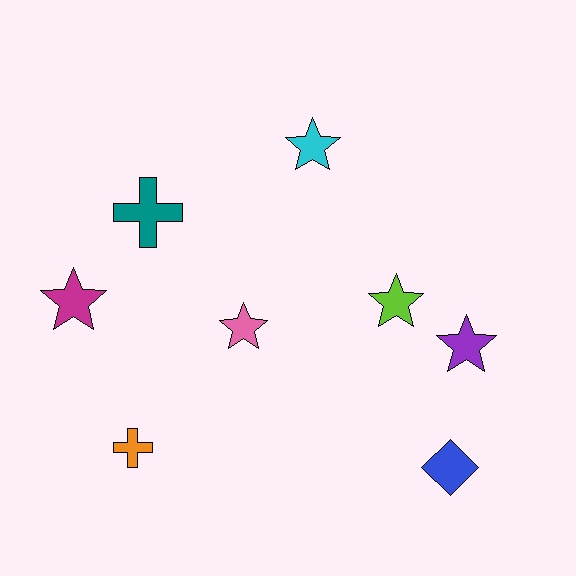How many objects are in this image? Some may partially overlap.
There are 8 objects.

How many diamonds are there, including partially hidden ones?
There is 1 diamond.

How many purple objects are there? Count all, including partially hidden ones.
There is 1 purple object.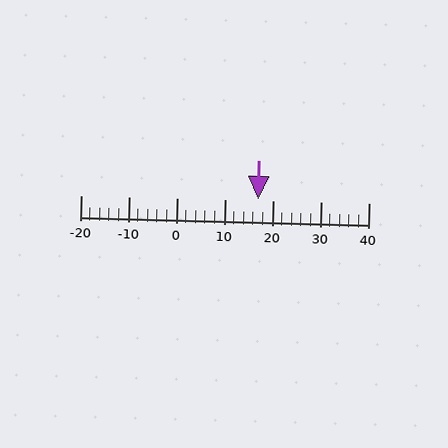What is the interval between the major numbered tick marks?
The major tick marks are spaced 10 units apart.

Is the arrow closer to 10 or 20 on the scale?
The arrow is closer to 20.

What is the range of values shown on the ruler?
The ruler shows values from -20 to 40.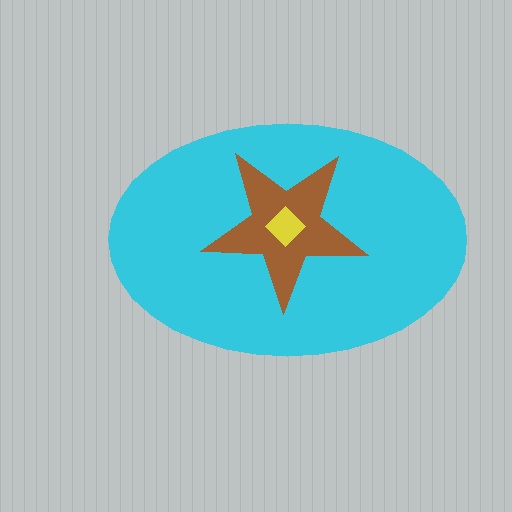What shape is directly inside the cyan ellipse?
The brown star.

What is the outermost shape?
The cyan ellipse.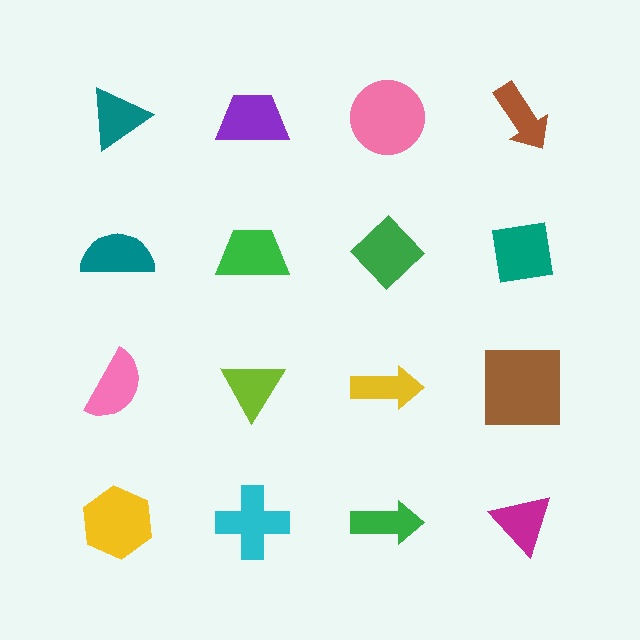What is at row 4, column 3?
A green arrow.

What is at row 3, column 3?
A yellow arrow.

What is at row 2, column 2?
A green trapezoid.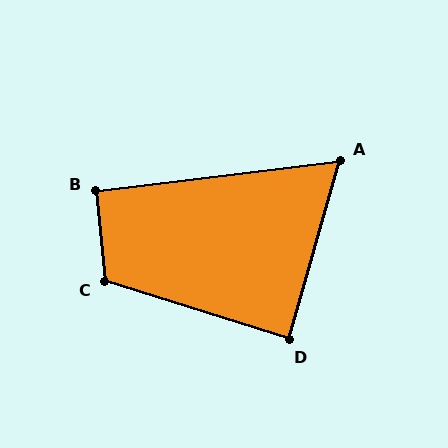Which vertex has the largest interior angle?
C, at approximately 113 degrees.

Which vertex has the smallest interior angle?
A, at approximately 67 degrees.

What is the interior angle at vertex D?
Approximately 89 degrees (approximately right).